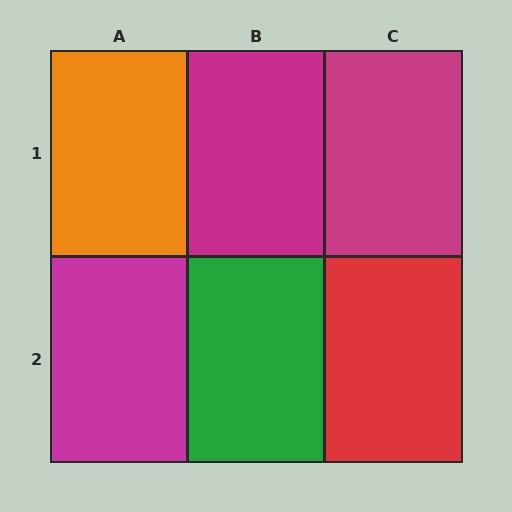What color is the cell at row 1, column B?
Magenta.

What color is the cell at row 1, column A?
Orange.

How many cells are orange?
1 cell is orange.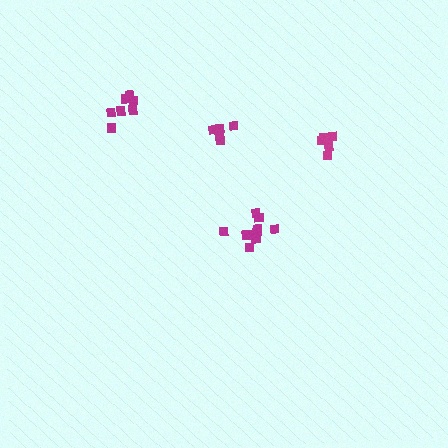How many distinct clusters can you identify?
There are 4 distinct clusters.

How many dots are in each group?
Group 1: 10 dots, Group 2: 7 dots, Group 3: 7 dots, Group 4: 6 dots (30 total).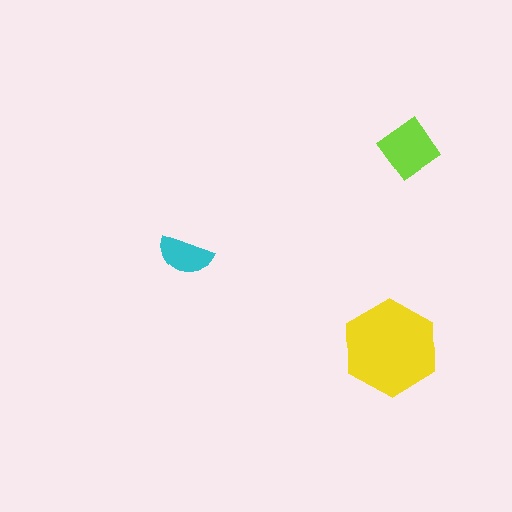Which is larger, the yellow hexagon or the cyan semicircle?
The yellow hexagon.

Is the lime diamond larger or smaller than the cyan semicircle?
Larger.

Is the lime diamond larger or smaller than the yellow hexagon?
Smaller.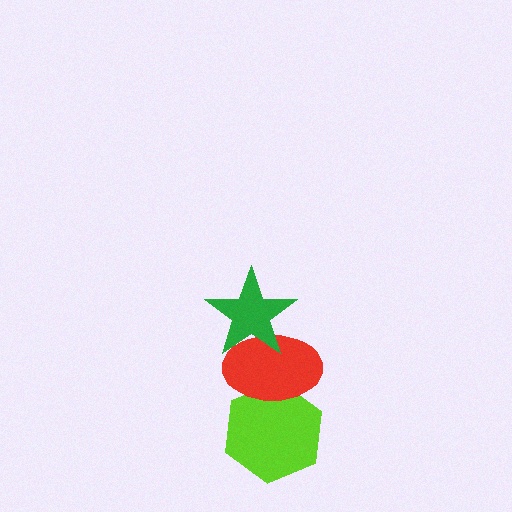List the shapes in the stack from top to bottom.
From top to bottom: the green star, the red ellipse, the lime hexagon.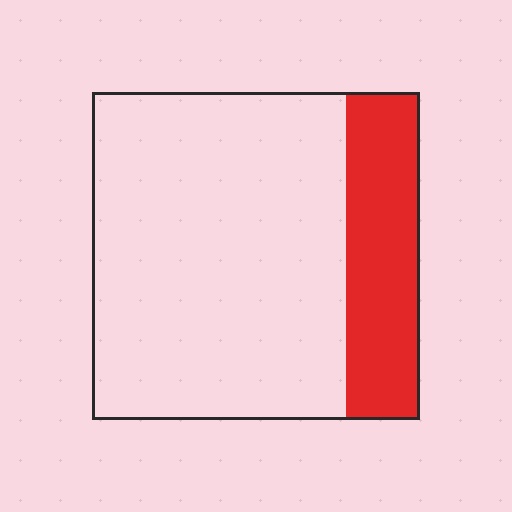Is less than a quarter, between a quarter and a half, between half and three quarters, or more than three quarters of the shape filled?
Less than a quarter.